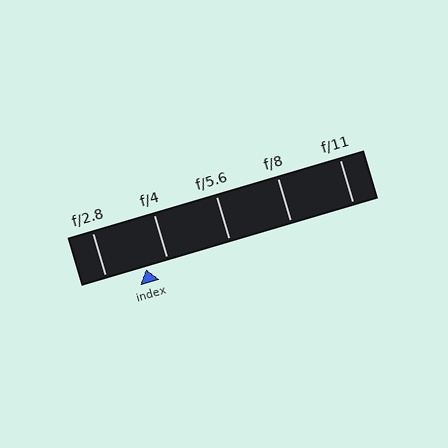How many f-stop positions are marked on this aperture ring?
There are 5 f-stop positions marked.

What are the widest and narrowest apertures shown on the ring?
The widest aperture shown is f/2.8 and the narrowest is f/11.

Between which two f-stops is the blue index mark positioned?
The index mark is between f/2.8 and f/4.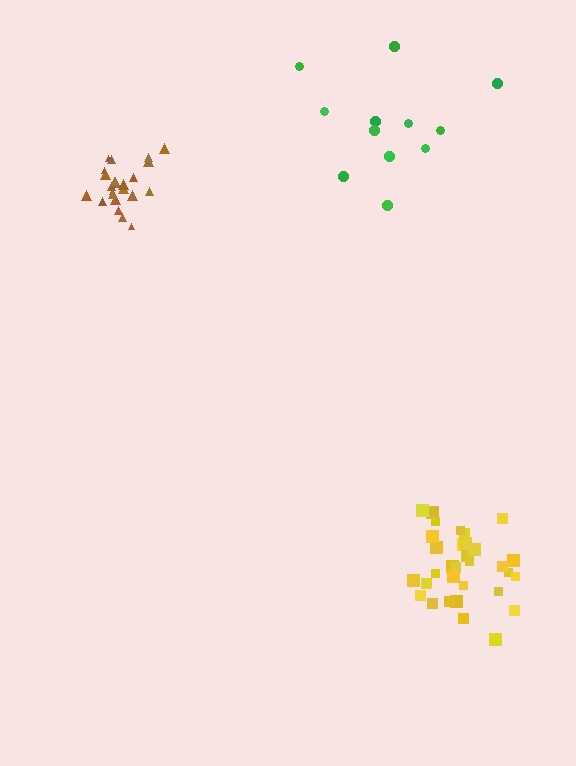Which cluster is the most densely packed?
Brown.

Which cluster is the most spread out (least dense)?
Green.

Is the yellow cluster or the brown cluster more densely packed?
Brown.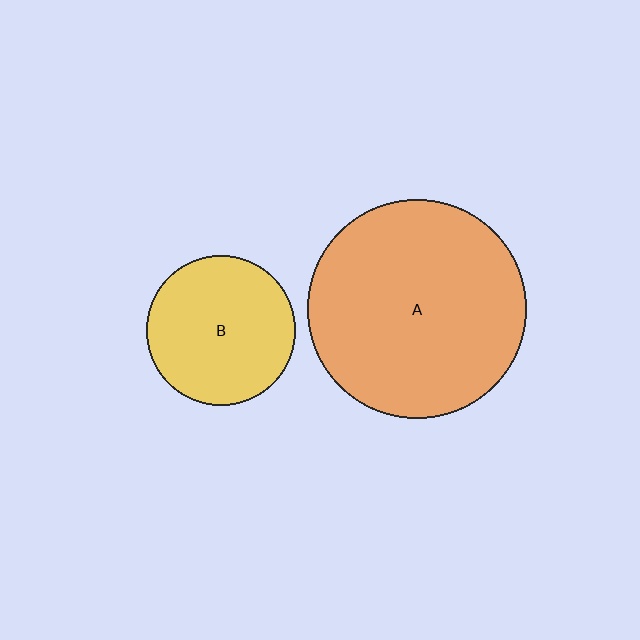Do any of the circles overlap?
No, none of the circles overlap.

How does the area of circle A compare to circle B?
Approximately 2.2 times.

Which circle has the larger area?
Circle A (orange).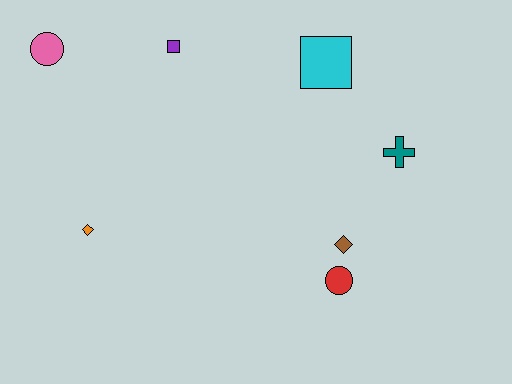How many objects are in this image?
There are 7 objects.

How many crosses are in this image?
There is 1 cross.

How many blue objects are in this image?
There are no blue objects.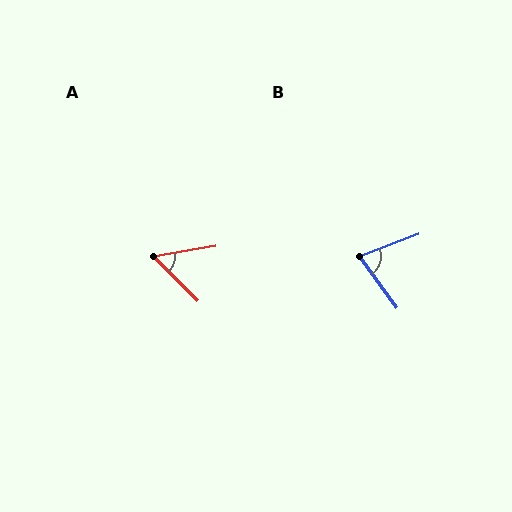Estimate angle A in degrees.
Approximately 54 degrees.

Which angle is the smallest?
A, at approximately 54 degrees.